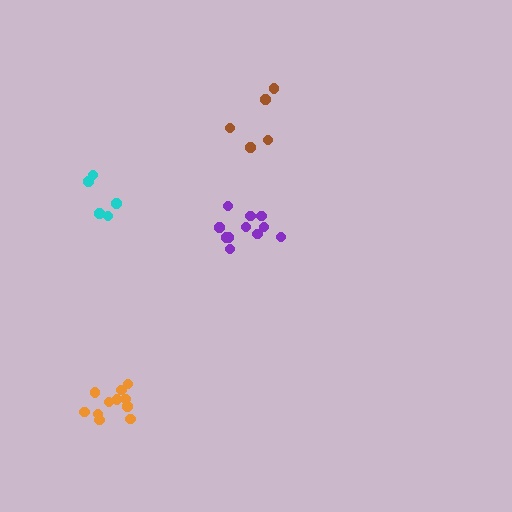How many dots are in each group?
Group 1: 5 dots, Group 2: 11 dots, Group 3: 11 dots, Group 4: 5 dots (32 total).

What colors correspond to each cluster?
The clusters are colored: cyan, orange, purple, brown.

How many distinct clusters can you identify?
There are 4 distinct clusters.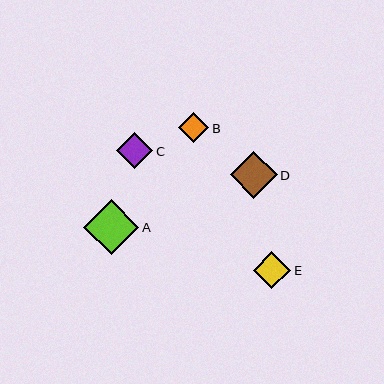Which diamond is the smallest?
Diamond B is the smallest with a size of approximately 30 pixels.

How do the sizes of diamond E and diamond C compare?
Diamond E and diamond C are approximately the same size.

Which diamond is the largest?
Diamond A is the largest with a size of approximately 55 pixels.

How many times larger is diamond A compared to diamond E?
Diamond A is approximately 1.5 times the size of diamond E.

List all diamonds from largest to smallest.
From largest to smallest: A, D, E, C, B.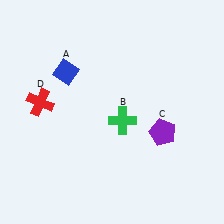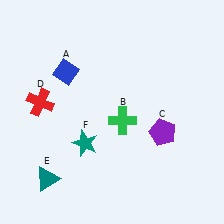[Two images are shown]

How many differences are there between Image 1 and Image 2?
There are 2 differences between the two images.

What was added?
A teal triangle (E), a teal star (F) were added in Image 2.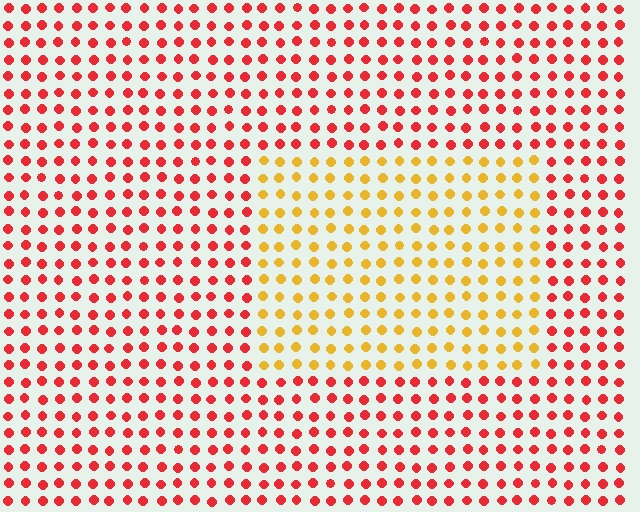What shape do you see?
I see a rectangle.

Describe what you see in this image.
The image is filled with small red elements in a uniform arrangement. A rectangle-shaped region is visible where the elements are tinted to a slightly different hue, forming a subtle color boundary.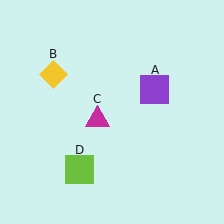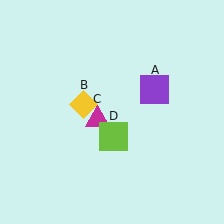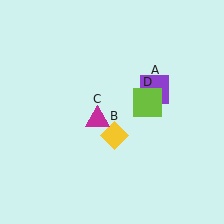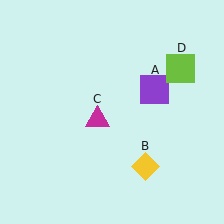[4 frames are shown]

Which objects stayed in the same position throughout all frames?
Purple square (object A) and magenta triangle (object C) remained stationary.